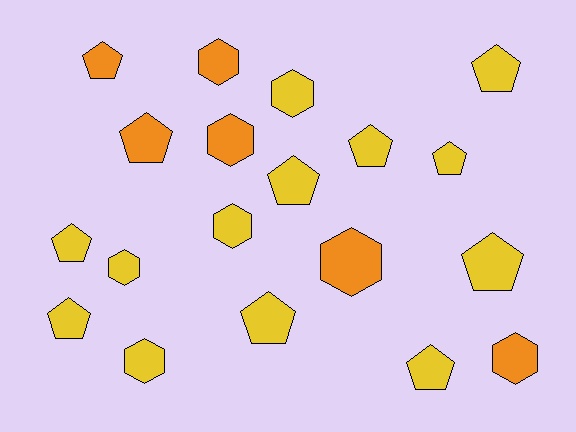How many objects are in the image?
There are 19 objects.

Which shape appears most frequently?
Pentagon, with 11 objects.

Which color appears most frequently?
Yellow, with 13 objects.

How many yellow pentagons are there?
There are 9 yellow pentagons.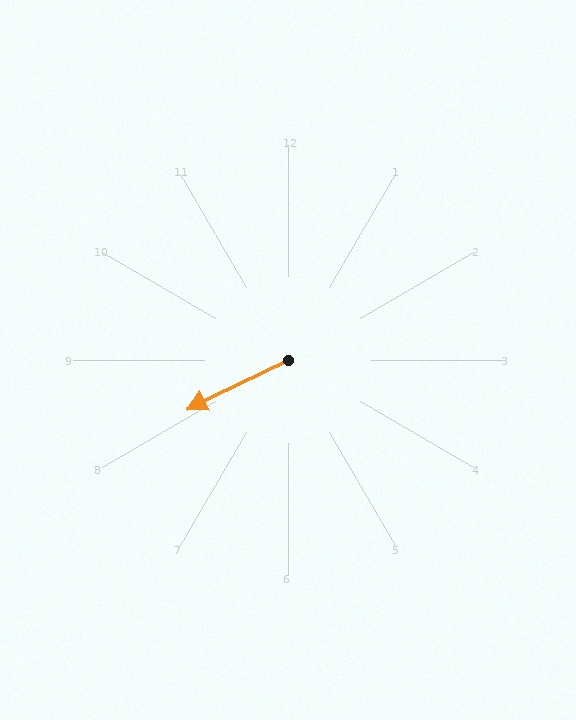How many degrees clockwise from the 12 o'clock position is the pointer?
Approximately 244 degrees.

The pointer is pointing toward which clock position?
Roughly 8 o'clock.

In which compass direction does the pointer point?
Southwest.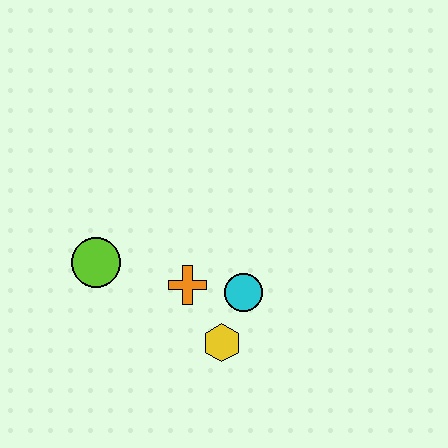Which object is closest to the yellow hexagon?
The cyan circle is closest to the yellow hexagon.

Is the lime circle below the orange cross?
No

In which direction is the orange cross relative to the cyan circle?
The orange cross is to the left of the cyan circle.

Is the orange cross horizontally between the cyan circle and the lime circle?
Yes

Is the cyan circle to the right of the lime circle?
Yes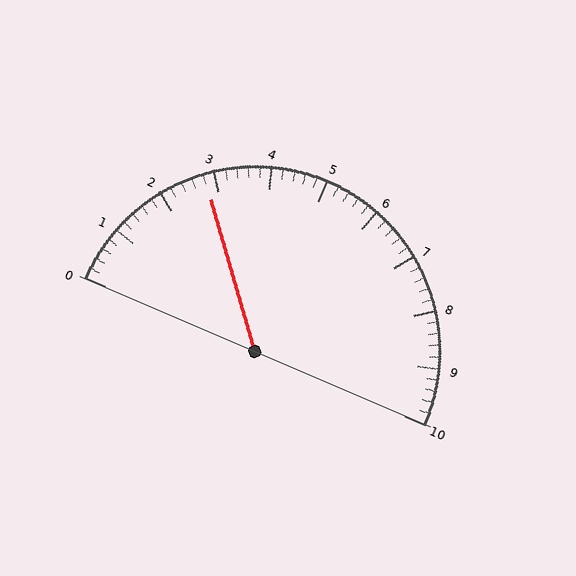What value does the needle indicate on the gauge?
The needle indicates approximately 2.8.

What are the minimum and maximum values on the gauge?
The gauge ranges from 0 to 10.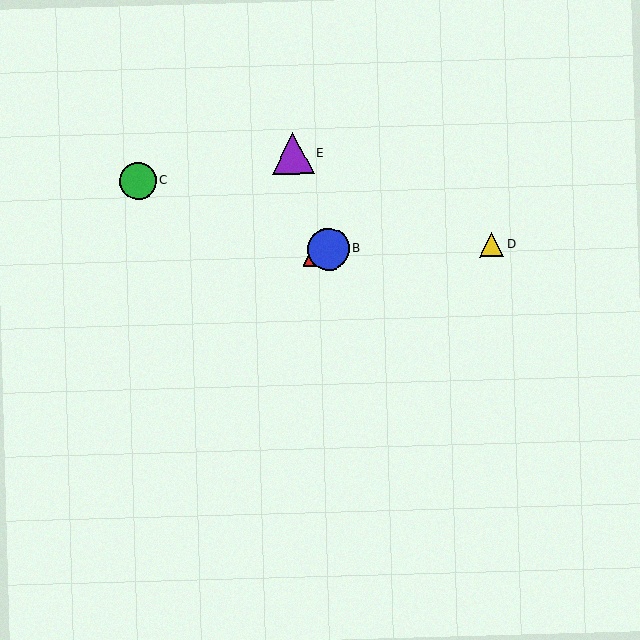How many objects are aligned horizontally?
3 objects (A, B, D) are aligned horizontally.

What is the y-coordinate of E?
Object E is at y≈153.